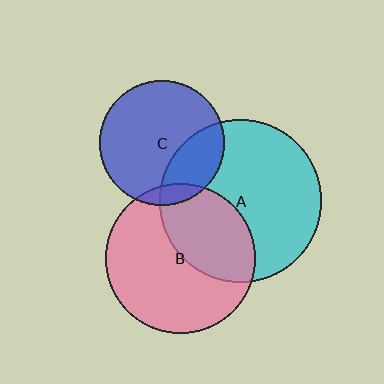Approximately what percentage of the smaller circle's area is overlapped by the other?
Approximately 10%.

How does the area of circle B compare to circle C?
Approximately 1.4 times.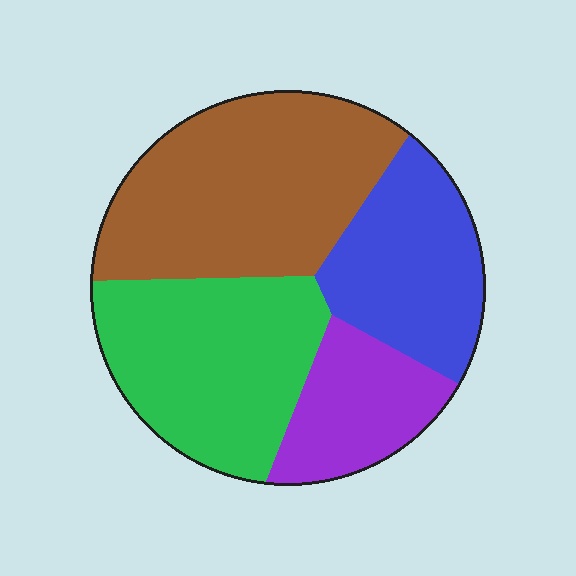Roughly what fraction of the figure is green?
Green takes up between a quarter and a half of the figure.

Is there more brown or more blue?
Brown.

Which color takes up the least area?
Purple, at roughly 15%.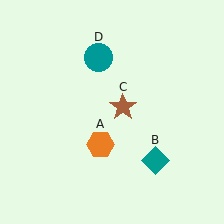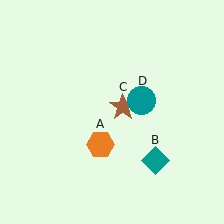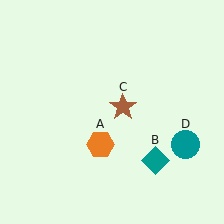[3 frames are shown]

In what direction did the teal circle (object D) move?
The teal circle (object D) moved down and to the right.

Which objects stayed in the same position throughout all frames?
Orange hexagon (object A) and teal diamond (object B) and brown star (object C) remained stationary.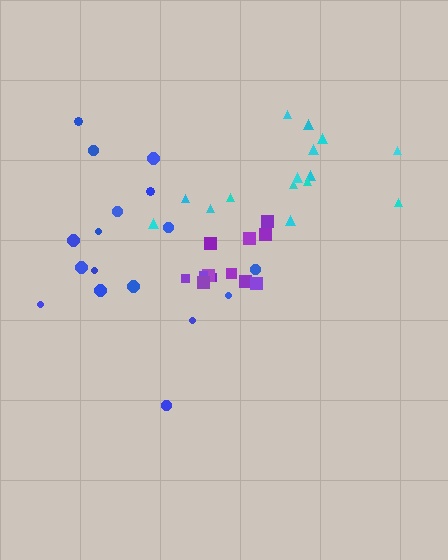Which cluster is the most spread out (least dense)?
Blue.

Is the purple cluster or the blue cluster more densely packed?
Purple.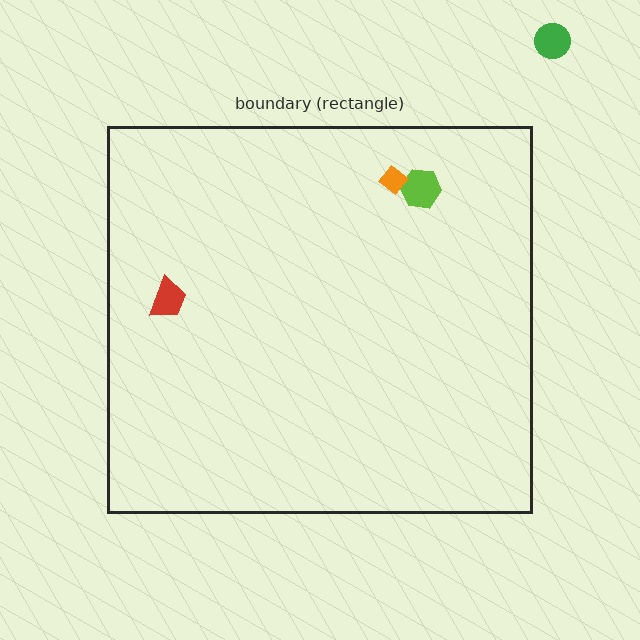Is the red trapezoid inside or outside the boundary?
Inside.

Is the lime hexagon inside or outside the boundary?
Inside.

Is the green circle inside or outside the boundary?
Outside.